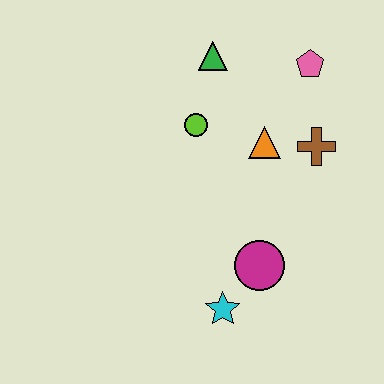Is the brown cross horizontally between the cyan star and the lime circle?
No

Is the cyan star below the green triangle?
Yes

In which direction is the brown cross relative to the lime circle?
The brown cross is to the right of the lime circle.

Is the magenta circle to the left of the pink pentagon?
Yes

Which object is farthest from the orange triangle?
The cyan star is farthest from the orange triangle.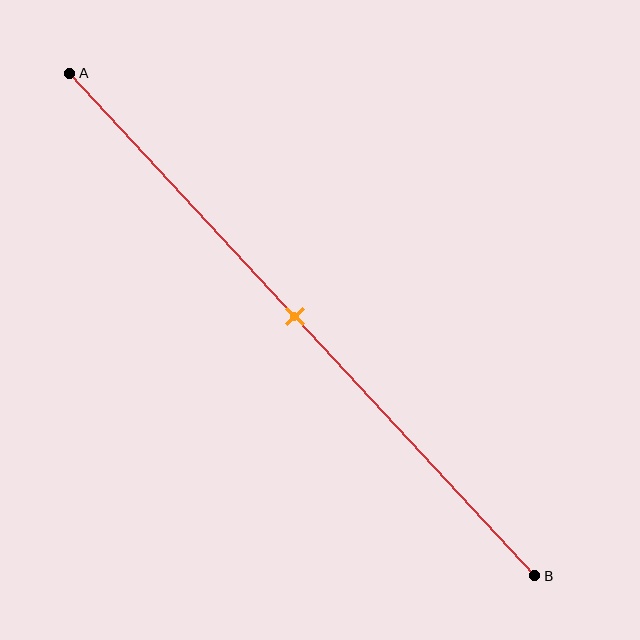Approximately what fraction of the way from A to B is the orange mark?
The orange mark is approximately 50% of the way from A to B.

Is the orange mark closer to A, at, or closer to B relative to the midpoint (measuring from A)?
The orange mark is approximately at the midpoint of segment AB.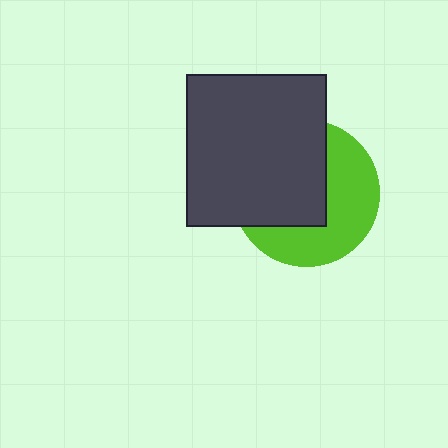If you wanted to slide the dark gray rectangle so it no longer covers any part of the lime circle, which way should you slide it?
Slide it toward the upper-left — that is the most direct way to separate the two shapes.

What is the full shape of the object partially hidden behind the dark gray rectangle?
The partially hidden object is a lime circle.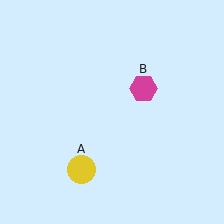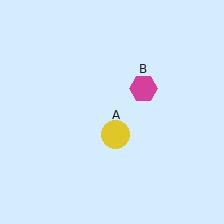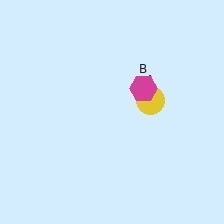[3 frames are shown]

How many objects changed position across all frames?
1 object changed position: yellow circle (object A).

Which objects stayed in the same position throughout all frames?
Magenta hexagon (object B) remained stationary.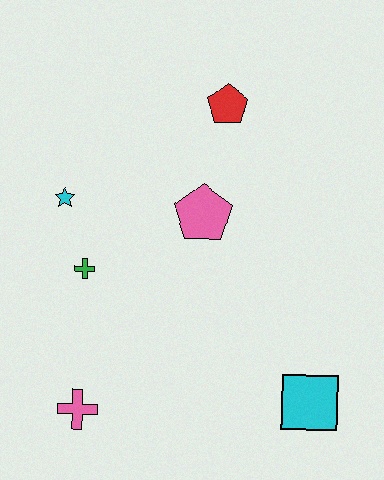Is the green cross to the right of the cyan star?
Yes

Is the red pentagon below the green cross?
No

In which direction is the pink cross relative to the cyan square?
The pink cross is to the left of the cyan square.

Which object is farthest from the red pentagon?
The pink cross is farthest from the red pentagon.